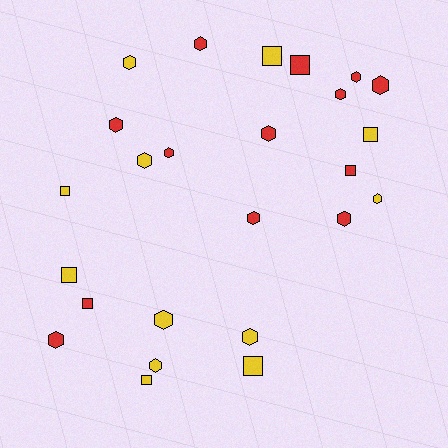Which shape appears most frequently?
Hexagon, with 16 objects.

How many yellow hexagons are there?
There are 6 yellow hexagons.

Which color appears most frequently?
Red, with 13 objects.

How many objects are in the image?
There are 25 objects.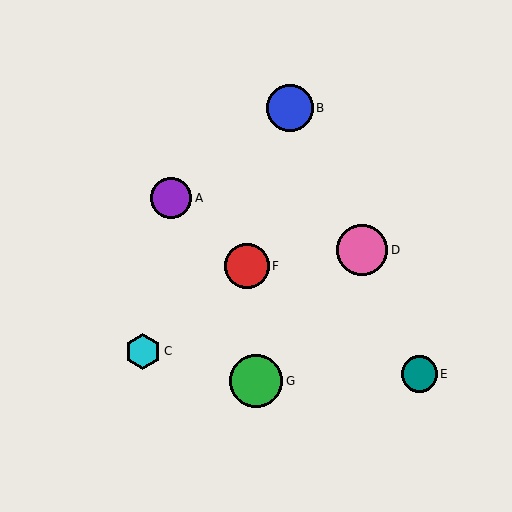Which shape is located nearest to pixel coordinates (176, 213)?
The purple circle (labeled A) at (171, 198) is nearest to that location.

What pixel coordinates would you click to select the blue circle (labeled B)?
Click at (290, 108) to select the blue circle B.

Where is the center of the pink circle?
The center of the pink circle is at (362, 250).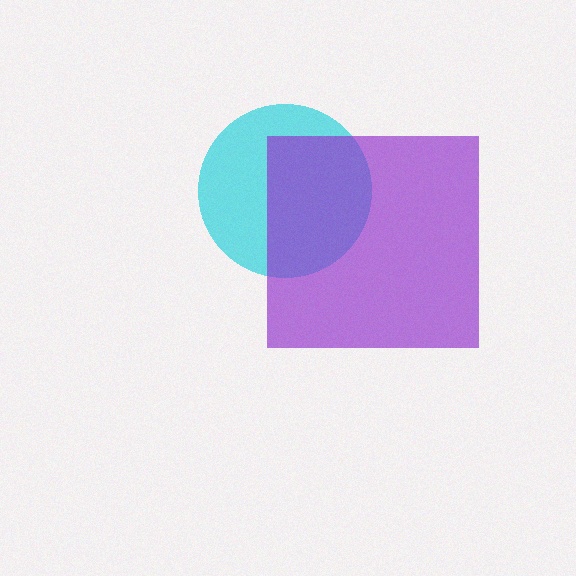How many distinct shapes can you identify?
There are 2 distinct shapes: a cyan circle, a purple square.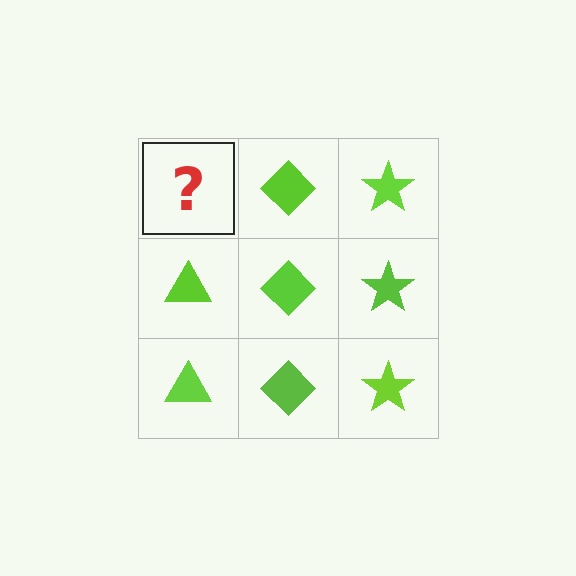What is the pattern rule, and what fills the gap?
The rule is that each column has a consistent shape. The gap should be filled with a lime triangle.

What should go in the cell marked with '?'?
The missing cell should contain a lime triangle.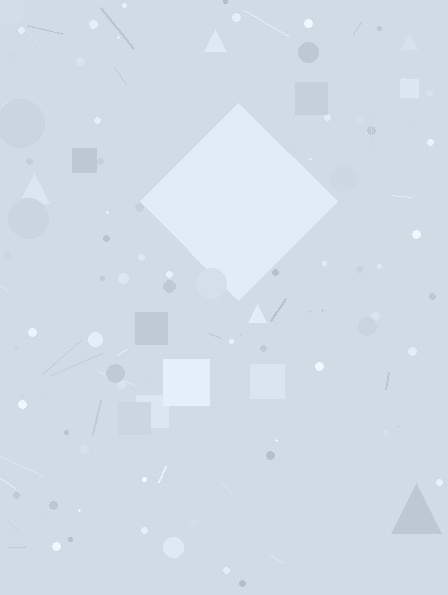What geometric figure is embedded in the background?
A diamond is embedded in the background.